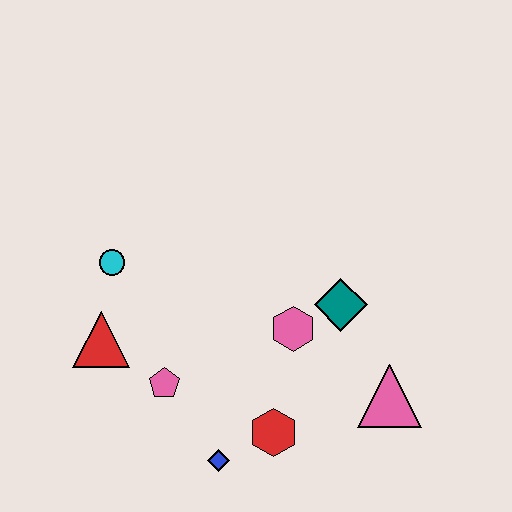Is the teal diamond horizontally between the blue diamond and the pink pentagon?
No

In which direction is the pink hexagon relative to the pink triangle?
The pink hexagon is to the left of the pink triangle.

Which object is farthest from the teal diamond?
The red triangle is farthest from the teal diamond.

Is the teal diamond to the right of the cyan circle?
Yes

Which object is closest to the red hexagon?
The blue diamond is closest to the red hexagon.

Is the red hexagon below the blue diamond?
No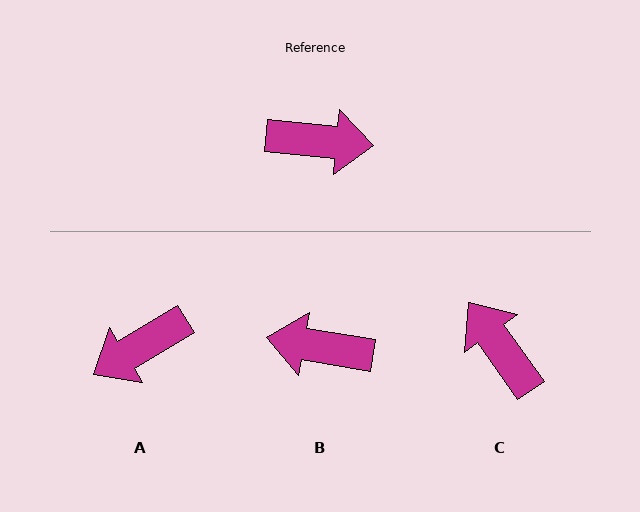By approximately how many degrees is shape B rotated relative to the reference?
Approximately 176 degrees counter-clockwise.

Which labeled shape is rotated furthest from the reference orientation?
B, about 176 degrees away.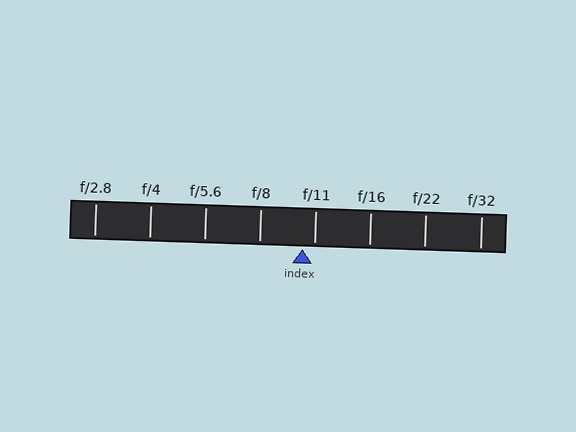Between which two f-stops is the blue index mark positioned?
The index mark is between f/8 and f/11.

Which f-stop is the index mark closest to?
The index mark is closest to f/11.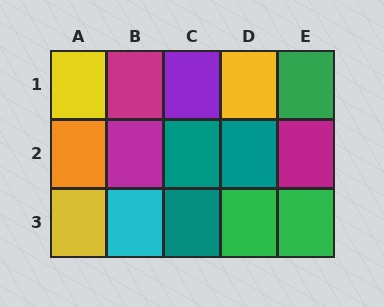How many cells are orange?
1 cell is orange.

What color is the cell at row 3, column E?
Green.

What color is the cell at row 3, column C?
Teal.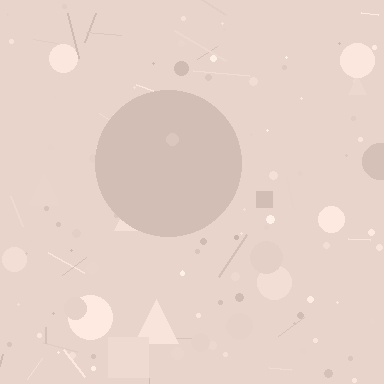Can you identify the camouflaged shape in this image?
The camouflaged shape is a circle.